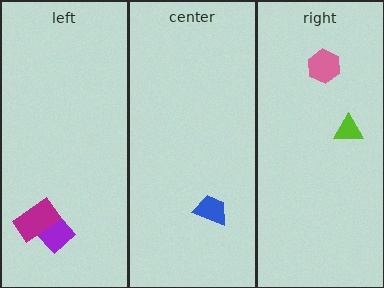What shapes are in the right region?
The pink hexagon, the lime triangle.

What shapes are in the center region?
The blue trapezoid.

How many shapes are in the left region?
2.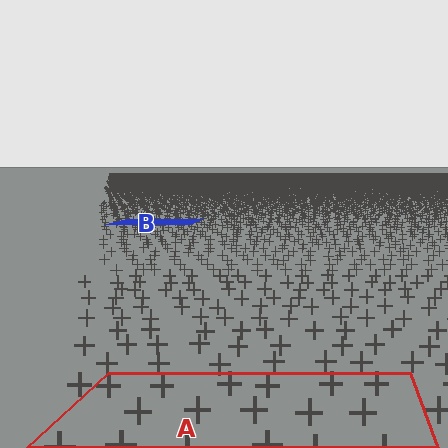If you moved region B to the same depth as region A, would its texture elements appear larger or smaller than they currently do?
They would appear larger. At a closer depth, the same texture elements are projected at a bigger on-screen size.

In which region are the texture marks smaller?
The texture marks are smaller in region B, because it is farther away.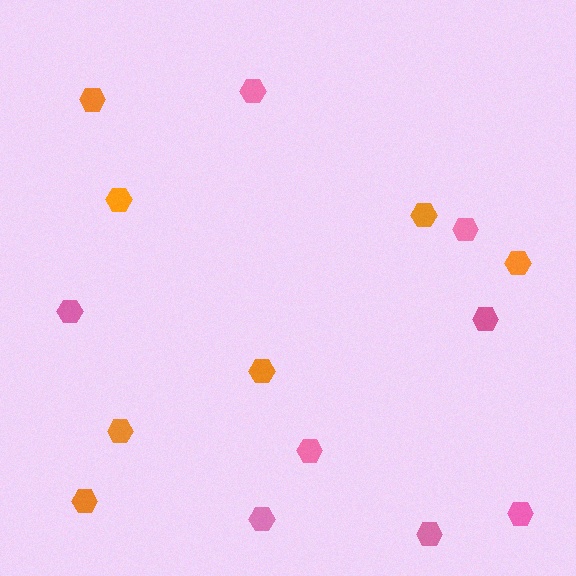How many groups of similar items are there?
There are 2 groups: one group of pink hexagons (8) and one group of orange hexagons (7).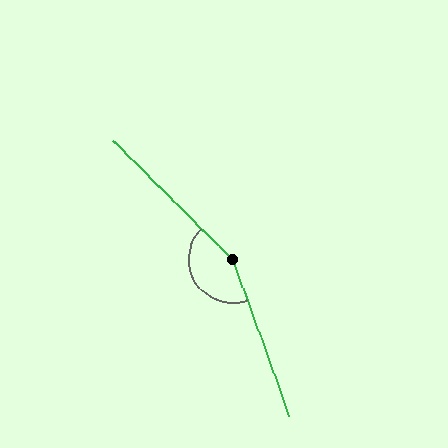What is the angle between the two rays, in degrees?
Approximately 155 degrees.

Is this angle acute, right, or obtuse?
It is obtuse.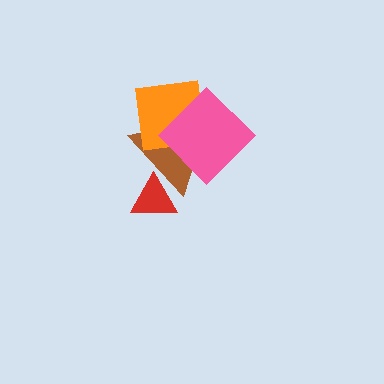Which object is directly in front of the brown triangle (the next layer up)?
The orange square is directly in front of the brown triangle.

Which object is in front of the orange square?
The pink diamond is in front of the orange square.